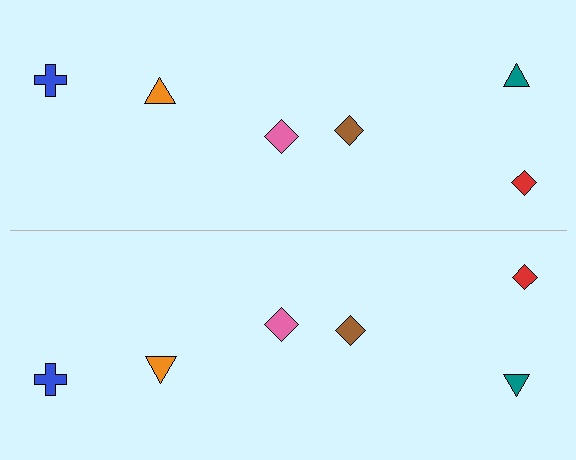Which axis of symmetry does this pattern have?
The pattern has a horizontal axis of symmetry running through the center of the image.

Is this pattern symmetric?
Yes, this pattern has bilateral (reflection) symmetry.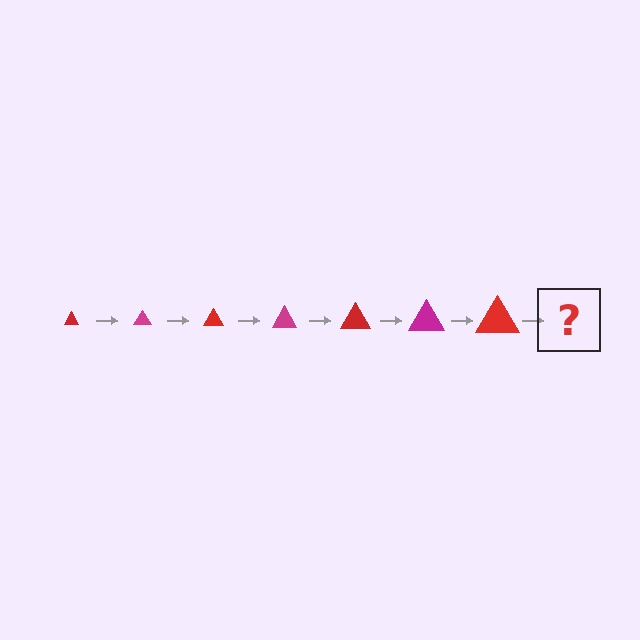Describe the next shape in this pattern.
It should be a magenta triangle, larger than the previous one.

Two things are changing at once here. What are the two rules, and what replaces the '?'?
The two rules are that the triangle grows larger each step and the color cycles through red and magenta. The '?' should be a magenta triangle, larger than the previous one.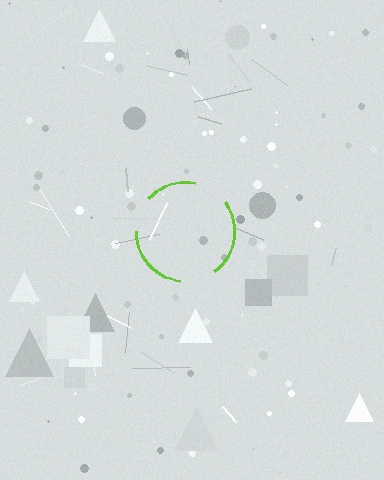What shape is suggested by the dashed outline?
The dashed outline suggests a circle.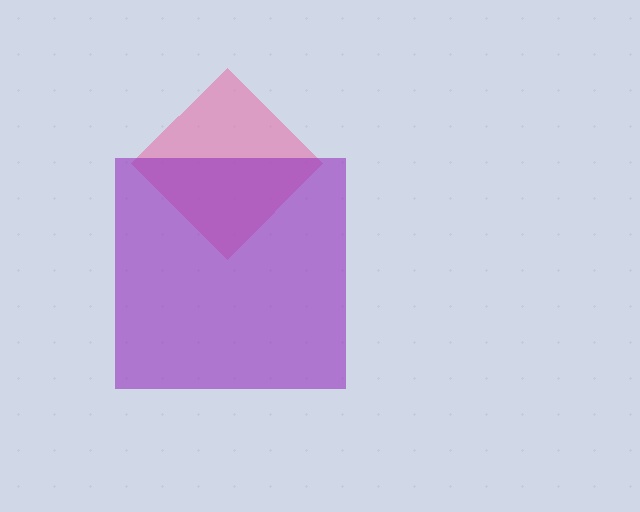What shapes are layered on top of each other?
The layered shapes are: a pink diamond, a purple square.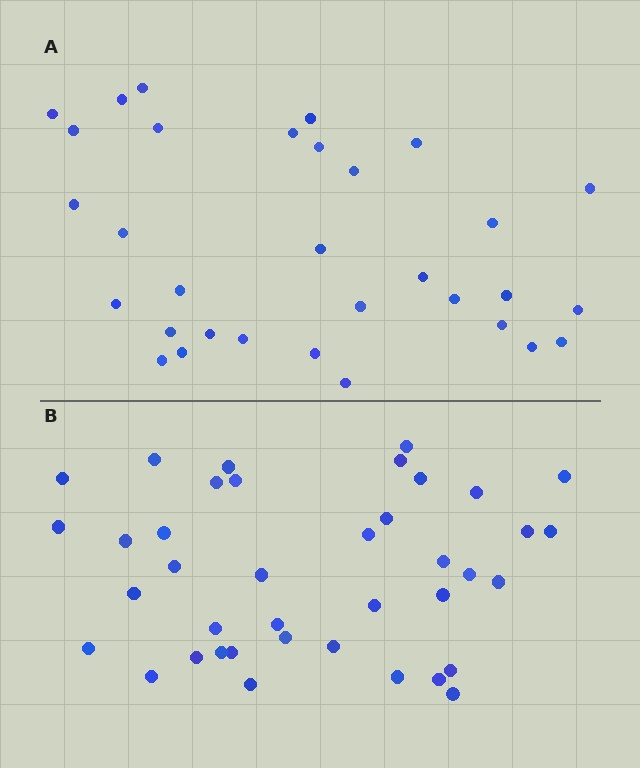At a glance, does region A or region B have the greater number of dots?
Region B (the bottom region) has more dots.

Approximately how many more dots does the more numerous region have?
Region B has roughly 8 or so more dots than region A.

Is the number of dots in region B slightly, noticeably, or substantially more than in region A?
Region B has only slightly more — the two regions are fairly close. The ratio is roughly 1.2 to 1.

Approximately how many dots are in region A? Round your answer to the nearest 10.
About 30 dots. (The exact count is 32, which rounds to 30.)